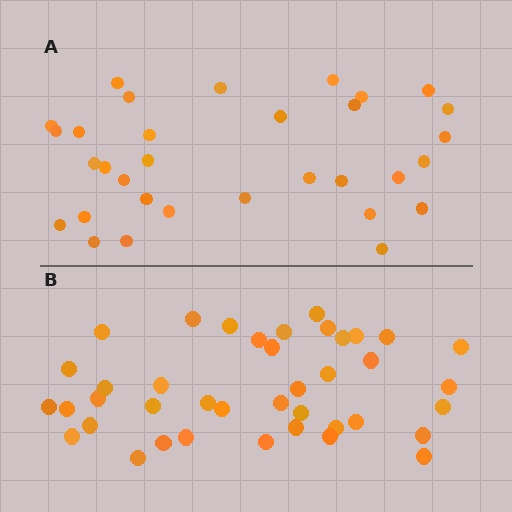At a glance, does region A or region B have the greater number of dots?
Region B (the bottom region) has more dots.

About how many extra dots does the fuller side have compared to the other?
Region B has roughly 8 or so more dots than region A.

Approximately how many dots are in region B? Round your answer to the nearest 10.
About 40 dots.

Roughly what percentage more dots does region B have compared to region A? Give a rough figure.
About 25% more.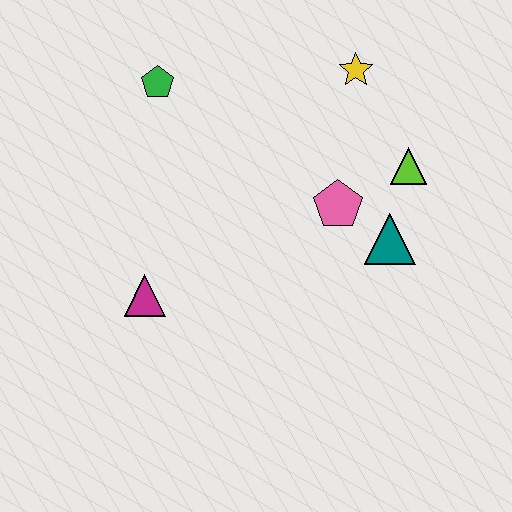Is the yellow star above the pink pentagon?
Yes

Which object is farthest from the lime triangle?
The magenta triangle is farthest from the lime triangle.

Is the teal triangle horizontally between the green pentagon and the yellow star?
No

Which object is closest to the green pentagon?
The yellow star is closest to the green pentagon.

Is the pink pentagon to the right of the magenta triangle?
Yes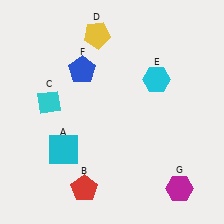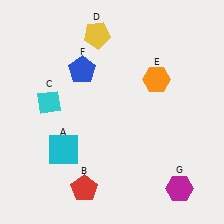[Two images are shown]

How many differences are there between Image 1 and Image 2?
There is 1 difference between the two images.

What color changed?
The hexagon (E) changed from cyan in Image 1 to orange in Image 2.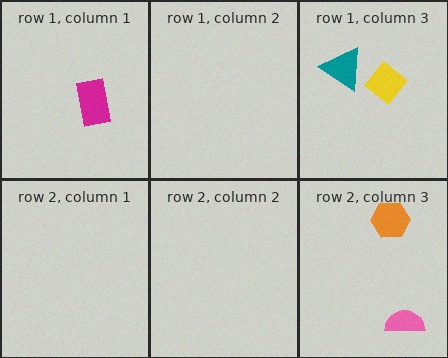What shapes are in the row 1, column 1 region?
The magenta rectangle.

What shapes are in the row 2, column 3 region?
The pink semicircle, the orange hexagon.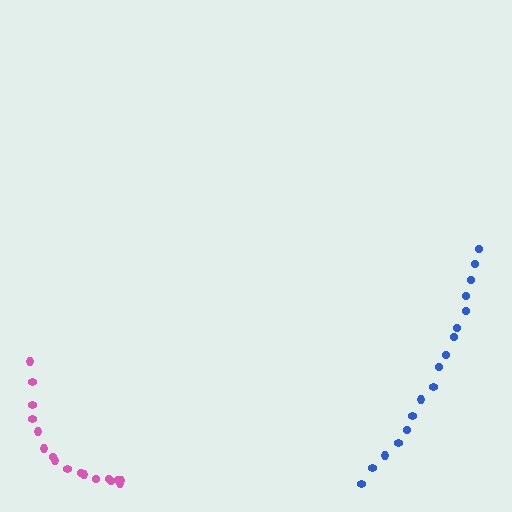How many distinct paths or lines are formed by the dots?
There are 2 distinct paths.